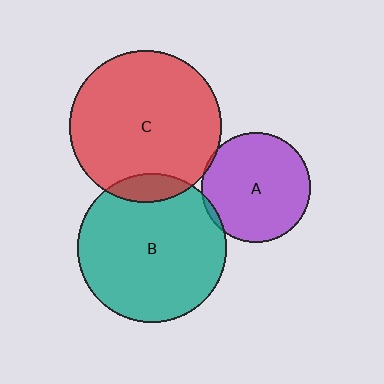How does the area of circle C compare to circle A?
Approximately 1.9 times.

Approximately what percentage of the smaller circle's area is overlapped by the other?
Approximately 5%.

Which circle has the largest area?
Circle C (red).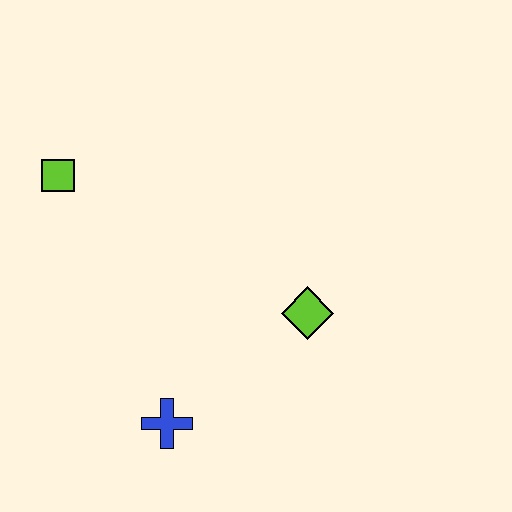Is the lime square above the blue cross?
Yes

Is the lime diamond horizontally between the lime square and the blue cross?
No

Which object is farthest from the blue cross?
The lime square is farthest from the blue cross.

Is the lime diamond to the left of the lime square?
No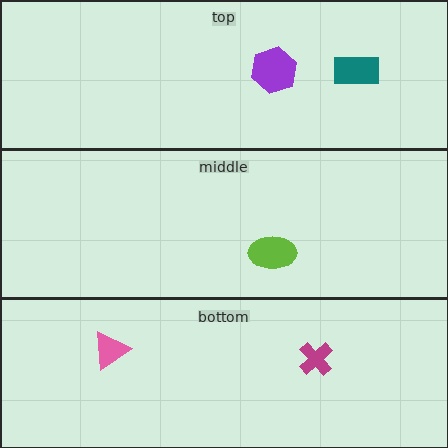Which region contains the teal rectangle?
The top region.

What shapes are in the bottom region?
The pink triangle, the magenta cross.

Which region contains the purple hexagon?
The top region.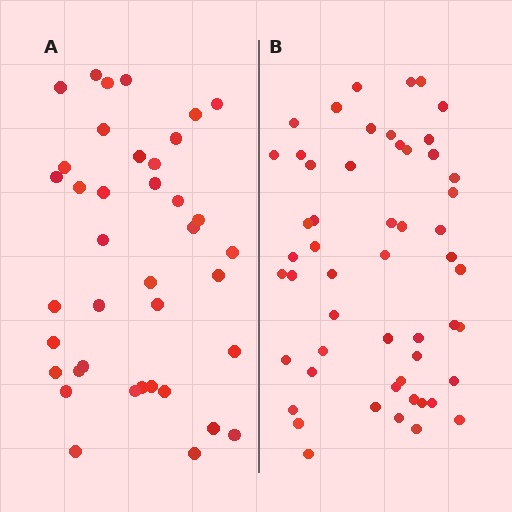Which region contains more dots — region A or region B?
Region B (the right region) has more dots.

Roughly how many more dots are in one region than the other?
Region B has approximately 15 more dots than region A.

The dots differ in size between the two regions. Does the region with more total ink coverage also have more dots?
No. Region A has more total ink coverage because its dots are larger, but region B actually contains more individual dots. Total area can be misleading — the number of items is what matters here.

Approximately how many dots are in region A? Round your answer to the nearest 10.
About 40 dots. (The exact count is 39, which rounds to 40.)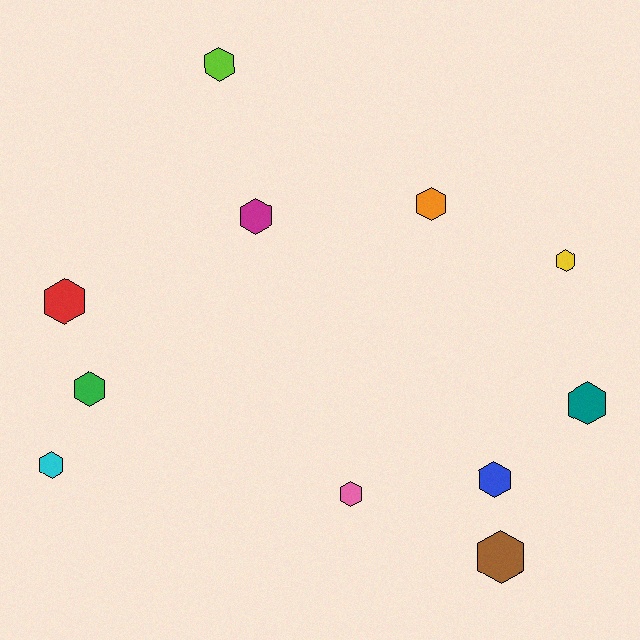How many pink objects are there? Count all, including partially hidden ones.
There is 1 pink object.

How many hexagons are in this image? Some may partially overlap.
There are 11 hexagons.